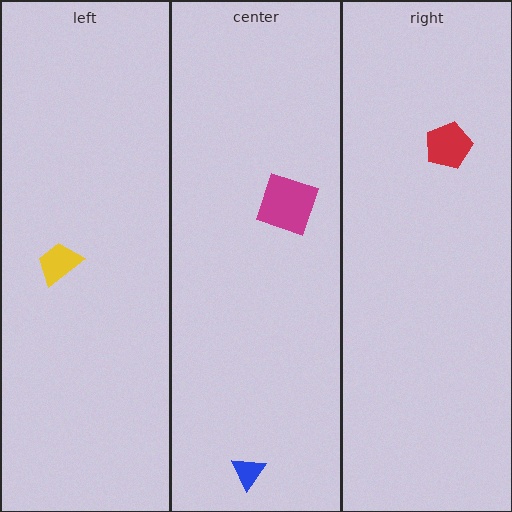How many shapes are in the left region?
1.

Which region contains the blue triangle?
The center region.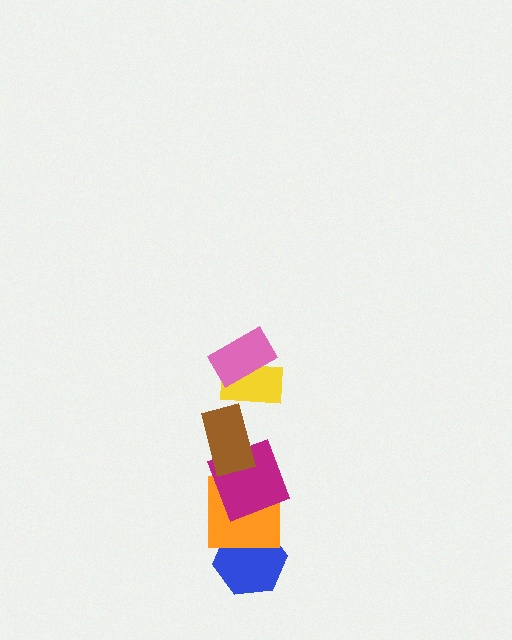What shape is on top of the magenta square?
The brown rectangle is on top of the magenta square.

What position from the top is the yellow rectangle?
The yellow rectangle is 2nd from the top.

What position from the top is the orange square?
The orange square is 5th from the top.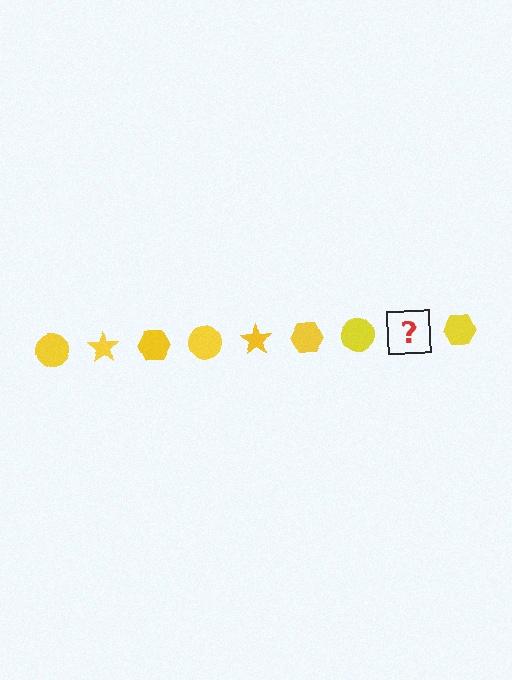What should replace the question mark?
The question mark should be replaced with a yellow star.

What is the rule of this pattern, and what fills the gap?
The rule is that the pattern cycles through circle, star, hexagon shapes in yellow. The gap should be filled with a yellow star.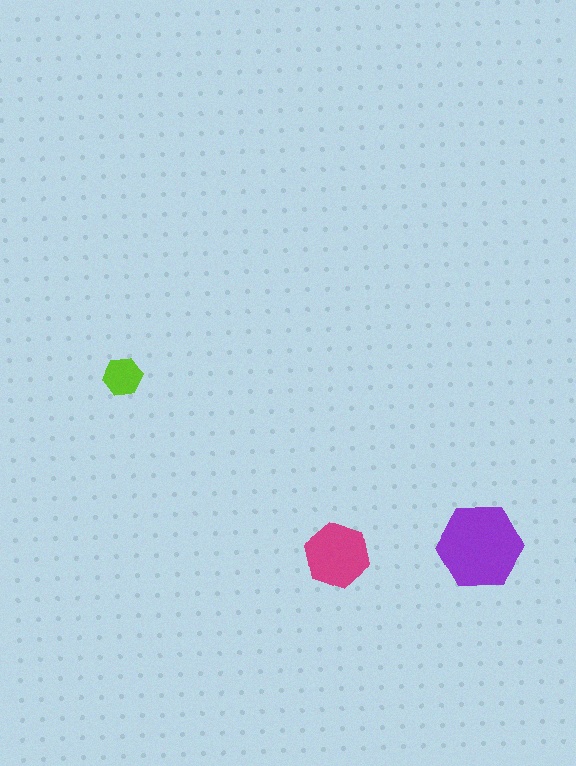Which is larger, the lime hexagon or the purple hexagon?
The purple one.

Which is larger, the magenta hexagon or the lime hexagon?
The magenta one.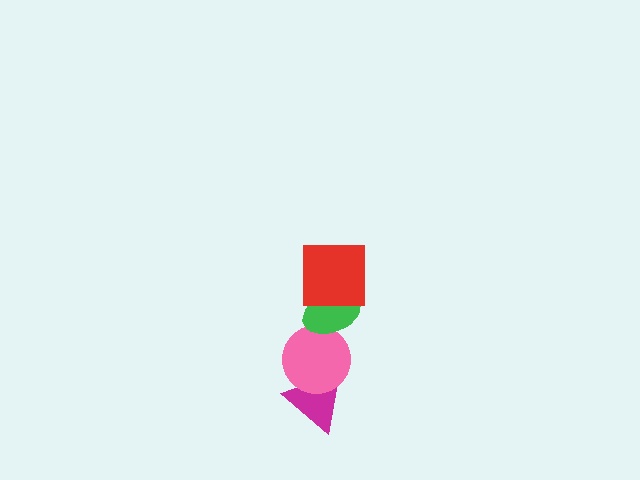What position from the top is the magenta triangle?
The magenta triangle is 4th from the top.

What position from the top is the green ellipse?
The green ellipse is 2nd from the top.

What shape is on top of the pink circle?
The green ellipse is on top of the pink circle.